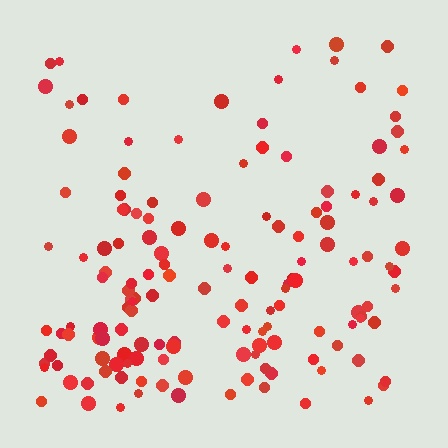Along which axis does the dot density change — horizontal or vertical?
Vertical.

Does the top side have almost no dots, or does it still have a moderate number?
Still a moderate number, just noticeably fewer than the bottom.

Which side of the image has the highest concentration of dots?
The bottom.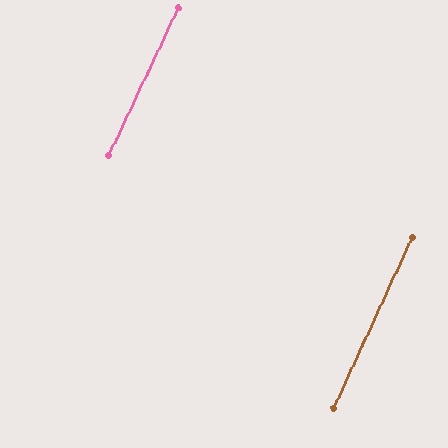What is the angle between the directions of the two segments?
Approximately 1 degree.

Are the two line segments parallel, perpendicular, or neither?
Parallel — their directions differ by only 0.9°.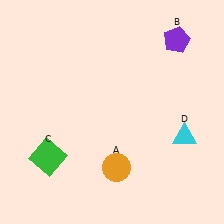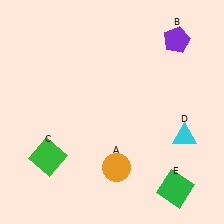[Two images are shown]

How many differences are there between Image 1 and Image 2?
There is 1 difference between the two images.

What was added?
A green square (E) was added in Image 2.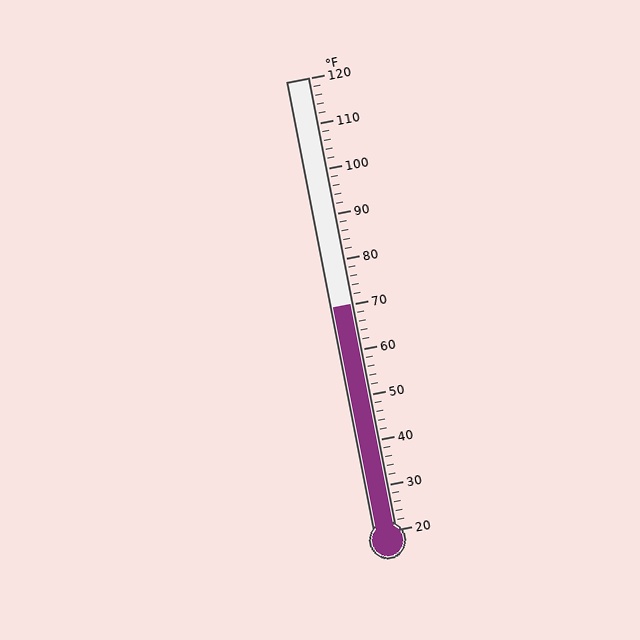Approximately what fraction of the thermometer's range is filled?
The thermometer is filled to approximately 50% of its range.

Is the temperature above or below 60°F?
The temperature is above 60°F.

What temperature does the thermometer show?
The thermometer shows approximately 70°F.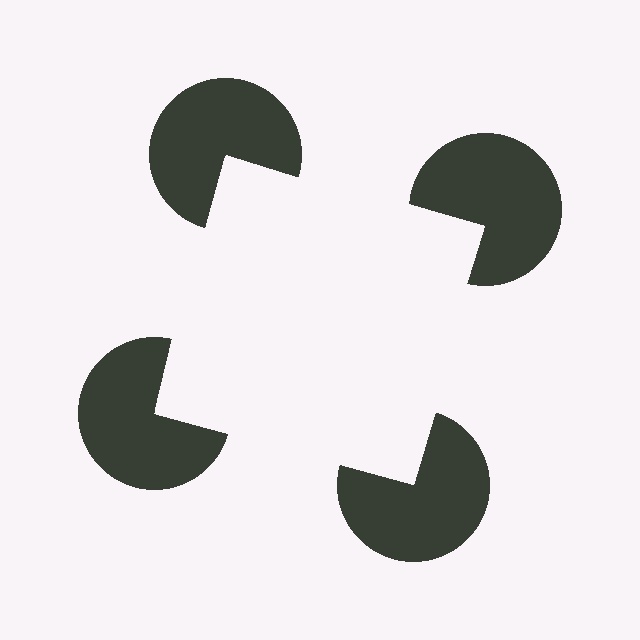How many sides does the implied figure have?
4 sides.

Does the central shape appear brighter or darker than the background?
It typically appears slightly brighter than the background, even though no actual brightness change is drawn.